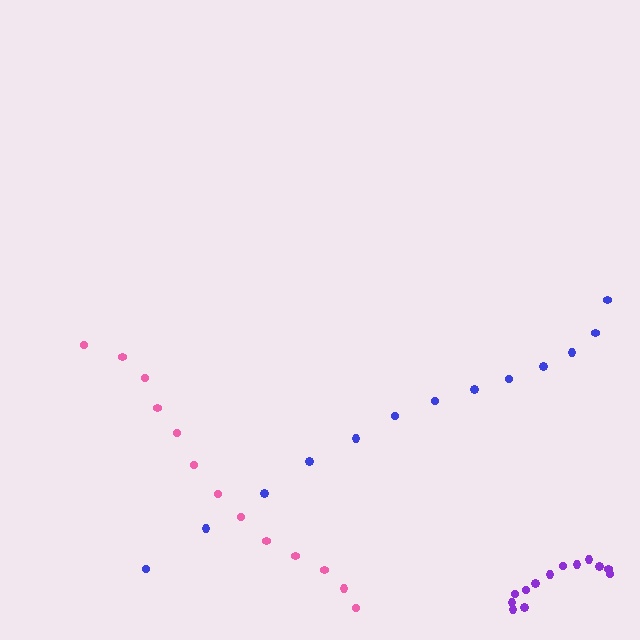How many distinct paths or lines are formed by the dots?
There are 3 distinct paths.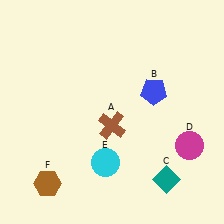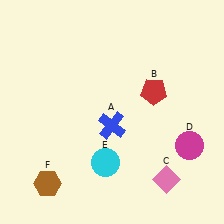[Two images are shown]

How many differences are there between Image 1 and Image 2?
There are 3 differences between the two images.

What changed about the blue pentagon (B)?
In Image 1, B is blue. In Image 2, it changed to red.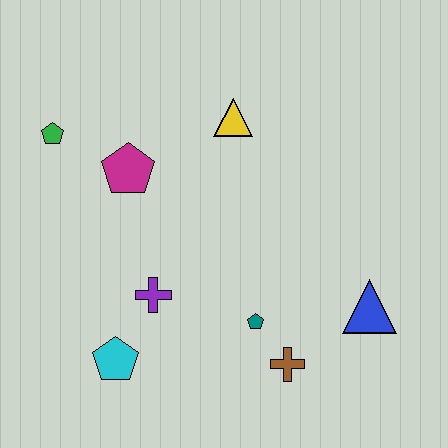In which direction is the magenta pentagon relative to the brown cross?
The magenta pentagon is above the brown cross.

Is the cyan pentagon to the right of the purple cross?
No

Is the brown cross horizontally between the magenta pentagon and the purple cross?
No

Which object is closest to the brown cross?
The teal pentagon is closest to the brown cross.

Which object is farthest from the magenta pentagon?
The blue triangle is farthest from the magenta pentagon.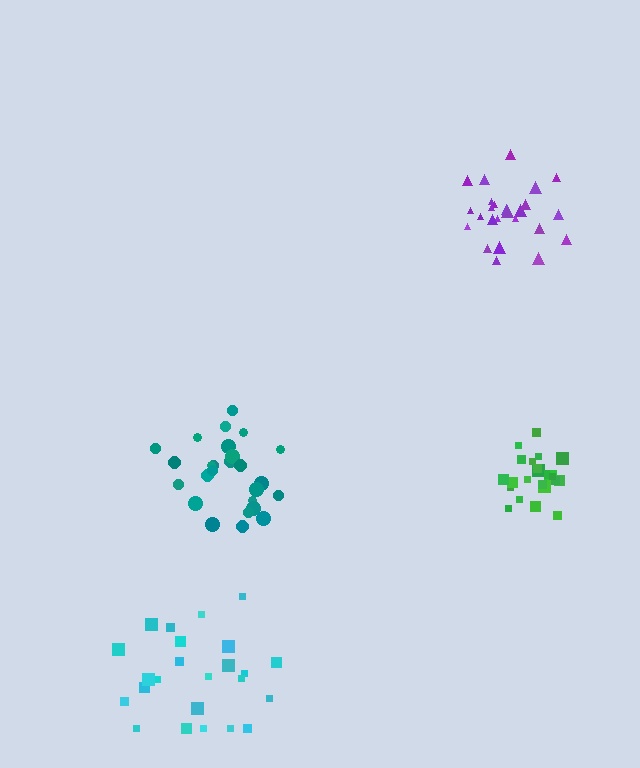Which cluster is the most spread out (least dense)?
Cyan.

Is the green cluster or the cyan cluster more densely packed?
Green.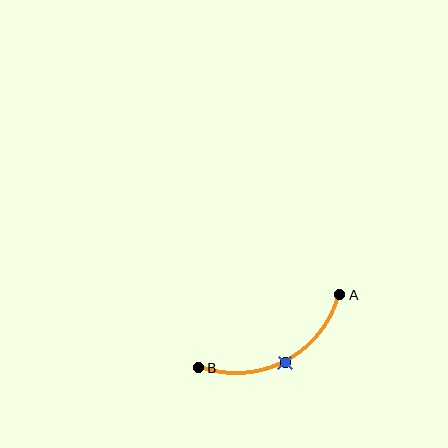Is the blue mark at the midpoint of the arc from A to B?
Yes. The blue mark lies on the arc at equal arc-length from both A and B — it is the arc midpoint.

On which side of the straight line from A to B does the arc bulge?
The arc bulges below the straight line connecting A and B.